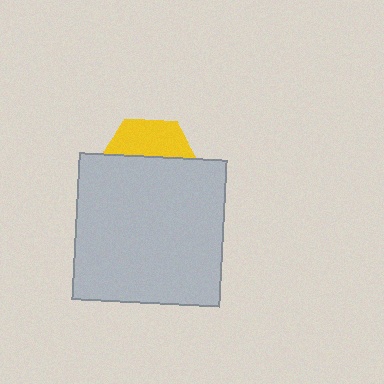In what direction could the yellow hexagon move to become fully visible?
The yellow hexagon could move up. That would shift it out from behind the light gray square entirely.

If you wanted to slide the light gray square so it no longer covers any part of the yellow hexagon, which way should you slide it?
Slide it down — that is the most direct way to separate the two shapes.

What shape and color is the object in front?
The object in front is a light gray square.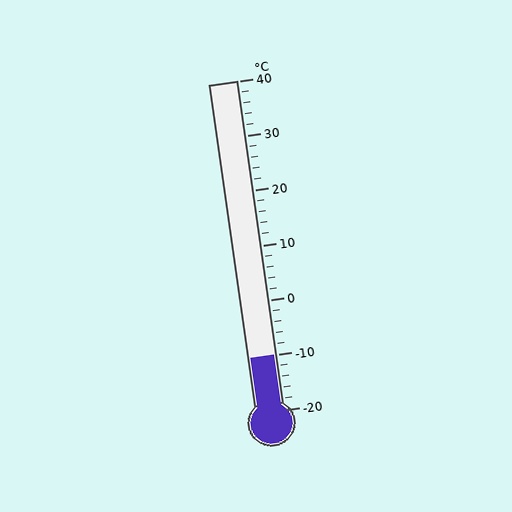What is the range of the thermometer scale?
The thermometer scale ranges from -20°C to 40°C.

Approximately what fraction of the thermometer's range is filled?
The thermometer is filled to approximately 15% of its range.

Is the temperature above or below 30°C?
The temperature is below 30°C.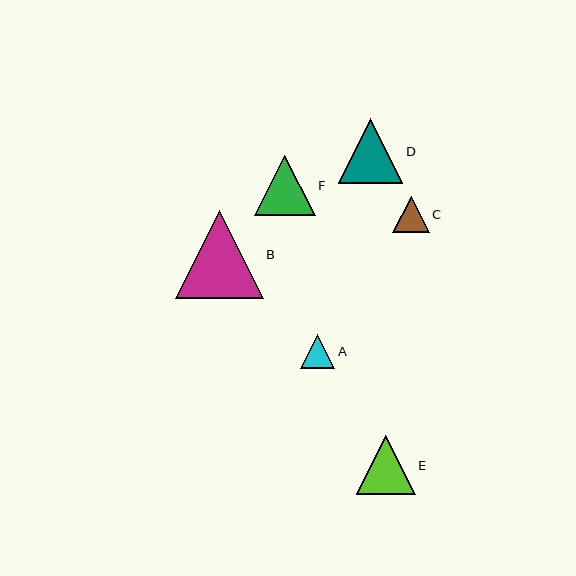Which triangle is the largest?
Triangle B is the largest with a size of approximately 88 pixels.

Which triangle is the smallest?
Triangle A is the smallest with a size of approximately 34 pixels.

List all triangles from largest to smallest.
From largest to smallest: B, D, F, E, C, A.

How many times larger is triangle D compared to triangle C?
Triangle D is approximately 1.8 times the size of triangle C.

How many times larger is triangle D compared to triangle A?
Triangle D is approximately 1.9 times the size of triangle A.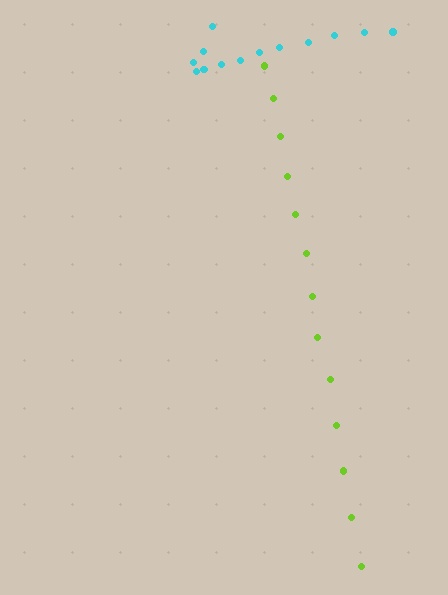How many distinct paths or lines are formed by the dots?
There are 2 distinct paths.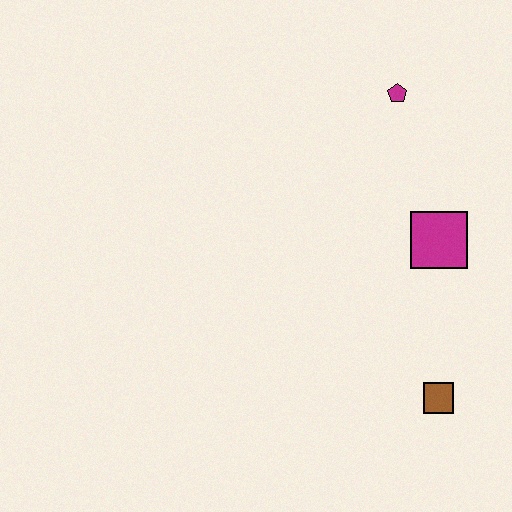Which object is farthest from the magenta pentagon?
The brown square is farthest from the magenta pentagon.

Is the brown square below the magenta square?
Yes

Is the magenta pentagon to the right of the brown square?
No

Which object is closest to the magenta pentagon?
The magenta square is closest to the magenta pentagon.